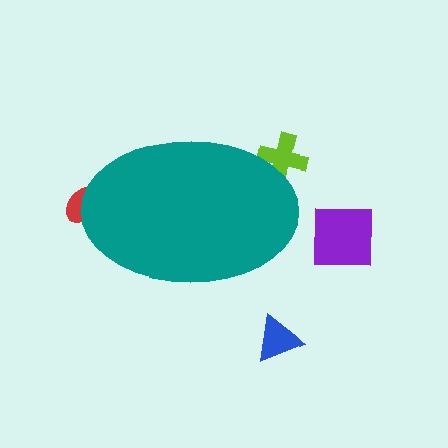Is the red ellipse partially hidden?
Yes, the red ellipse is partially hidden behind the teal ellipse.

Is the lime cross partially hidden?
Yes, the lime cross is partially hidden behind the teal ellipse.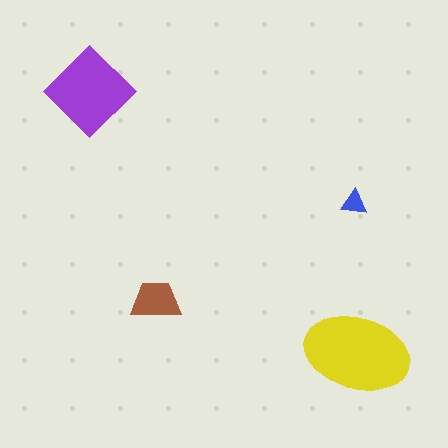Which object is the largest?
The yellow ellipse.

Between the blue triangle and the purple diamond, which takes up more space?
The purple diamond.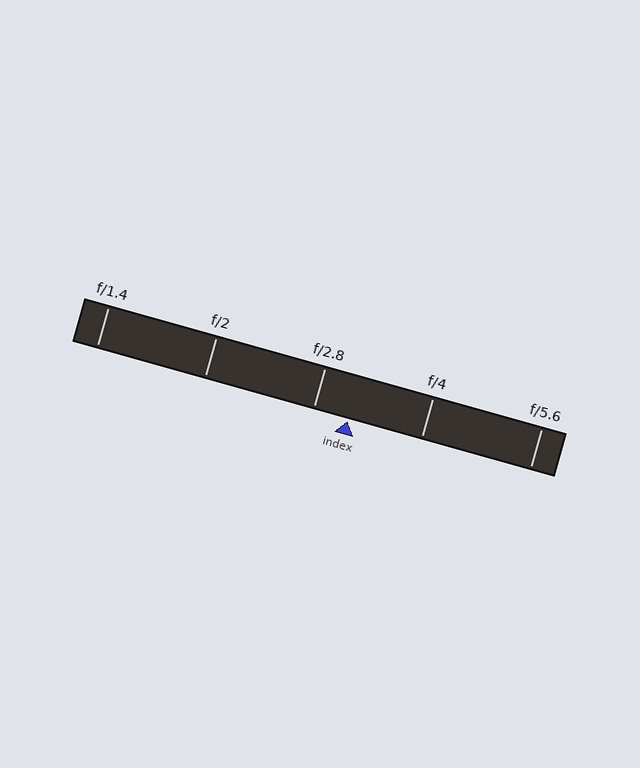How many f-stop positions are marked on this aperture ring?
There are 5 f-stop positions marked.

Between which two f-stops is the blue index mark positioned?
The index mark is between f/2.8 and f/4.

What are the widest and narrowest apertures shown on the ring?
The widest aperture shown is f/1.4 and the narrowest is f/5.6.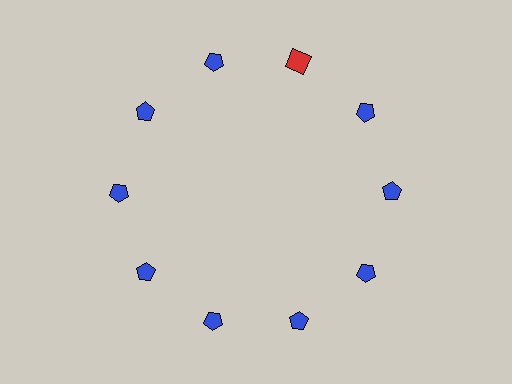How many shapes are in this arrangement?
There are 10 shapes arranged in a ring pattern.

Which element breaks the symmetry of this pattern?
The red square at roughly the 1 o'clock position breaks the symmetry. All other shapes are blue pentagons.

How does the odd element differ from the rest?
It differs in both color (red instead of blue) and shape (square instead of pentagon).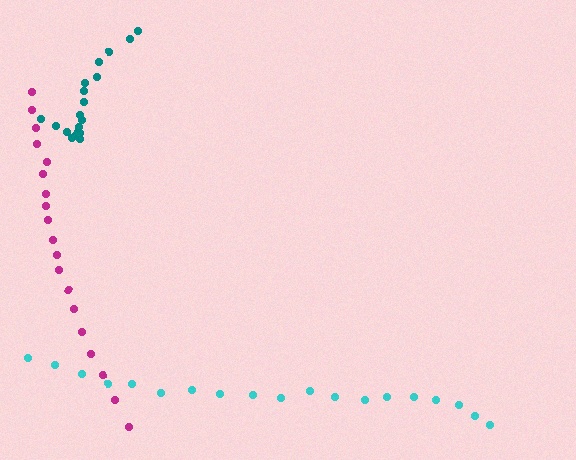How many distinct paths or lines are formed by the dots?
There are 3 distinct paths.